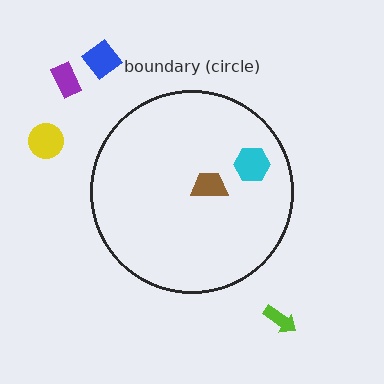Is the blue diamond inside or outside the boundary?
Outside.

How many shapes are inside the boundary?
2 inside, 4 outside.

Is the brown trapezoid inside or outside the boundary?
Inside.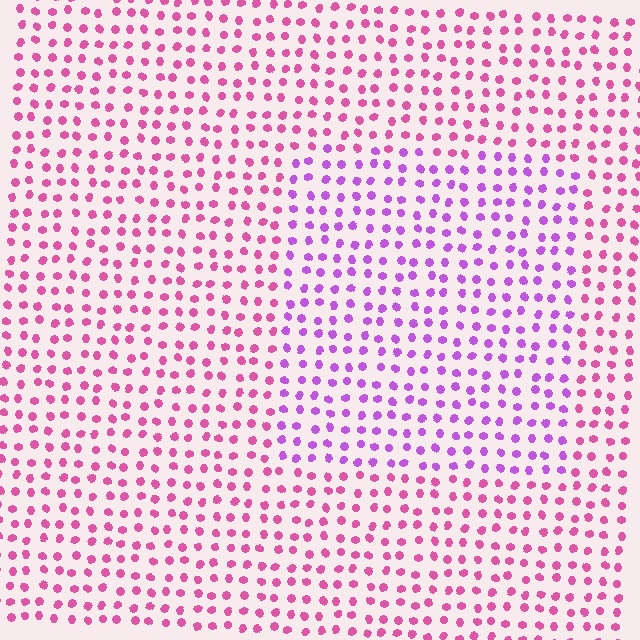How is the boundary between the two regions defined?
The boundary is defined purely by a slight shift in hue (about 38 degrees). Spacing, size, and orientation are identical on both sides.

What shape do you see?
I see a rectangle.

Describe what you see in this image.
The image is filled with small pink elements in a uniform arrangement. A rectangle-shaped region is visible where the elements are tinted to a slightly different hue, forming a subtle color boundary.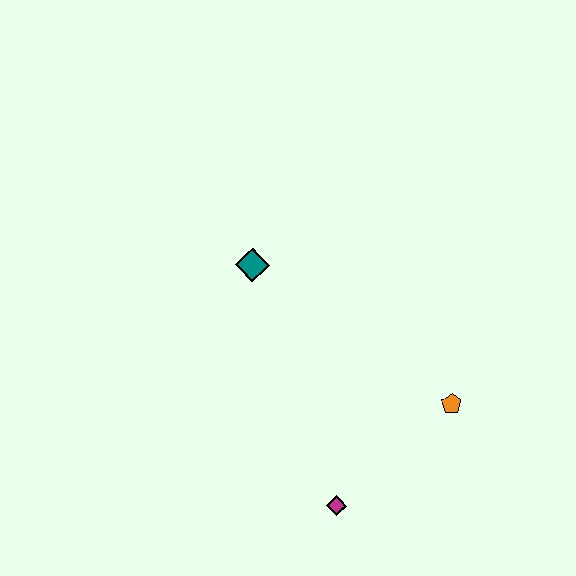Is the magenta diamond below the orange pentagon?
Yes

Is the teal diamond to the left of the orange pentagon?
Yes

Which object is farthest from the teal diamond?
The magenta diamond is farthest from the teal diamond.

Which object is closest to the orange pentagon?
The magenta diamond is closest to the orange pentagon.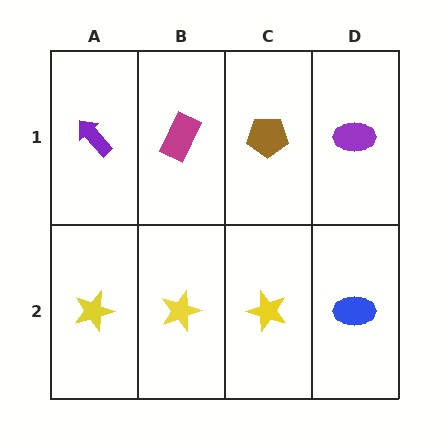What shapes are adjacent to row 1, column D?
A blue ellipse (row 2, column D), a brown pentagon (row 1, column C).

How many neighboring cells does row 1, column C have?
3.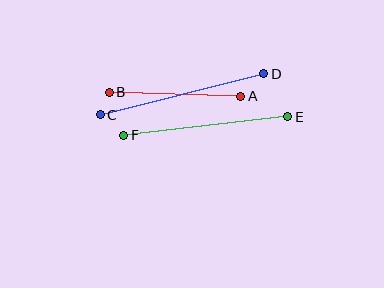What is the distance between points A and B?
The distance is approximately 132 pixels.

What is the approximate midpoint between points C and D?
The midpoint is at approximately (182, 94) pixels.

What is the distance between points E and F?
The distance is approximately 165 pixels.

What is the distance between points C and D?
The distance is approximately 169 pixels.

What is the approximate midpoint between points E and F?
The midpoint is at approximately (206, 126) pixels.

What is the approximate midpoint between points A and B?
The midpoint is at approximately (175, 94) pixels.